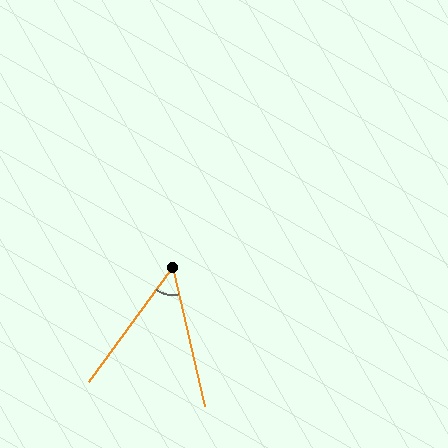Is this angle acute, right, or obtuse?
It is acute.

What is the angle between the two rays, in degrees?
Approximately 49 degrees.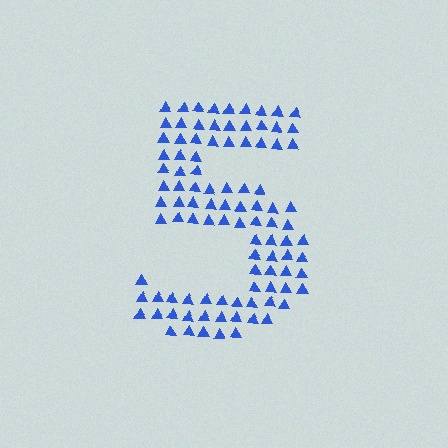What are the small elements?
The small elements are triangles.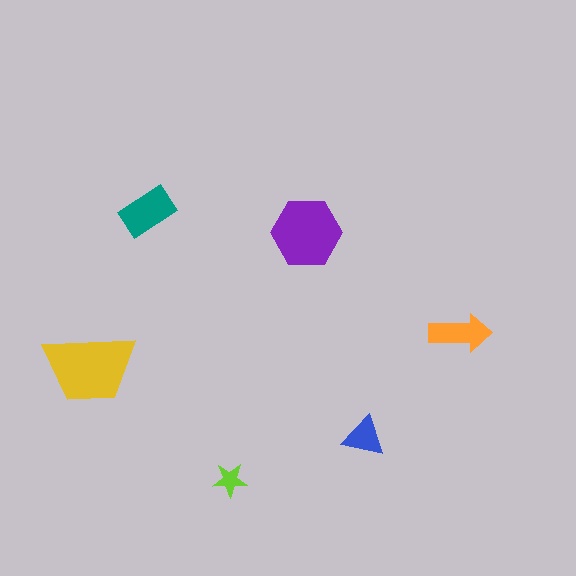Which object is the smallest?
The lime star.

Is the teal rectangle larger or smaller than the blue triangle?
Larger.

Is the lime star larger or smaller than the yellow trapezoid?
Smaller.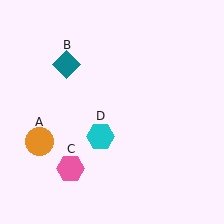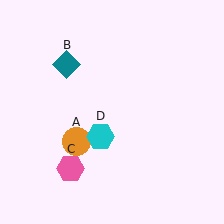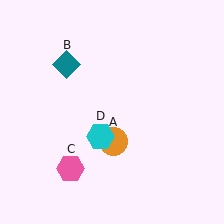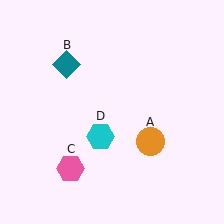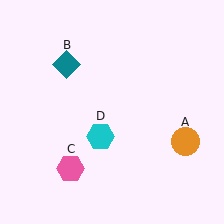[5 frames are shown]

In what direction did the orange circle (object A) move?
The orange circle (object A) moved right.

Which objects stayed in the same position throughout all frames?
Teal diamond (object B) and pink hexagon (object C) and cyan hexagon (object D) remained stationary.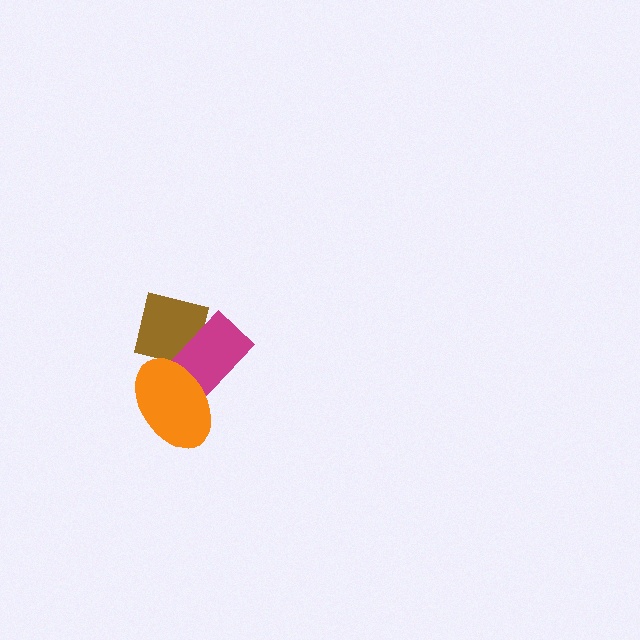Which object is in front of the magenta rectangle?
The orange ellipse is in front of the magenta rectangle.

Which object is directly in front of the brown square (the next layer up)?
The magenta rectangle is directly in front of the brown square.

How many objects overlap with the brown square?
2 objects overlap with the brown square.